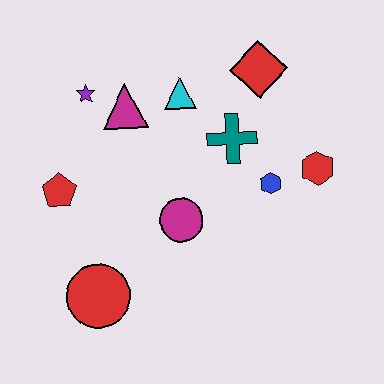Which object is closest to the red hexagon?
The blue hexagon is closest to the red hexagon.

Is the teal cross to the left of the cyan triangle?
No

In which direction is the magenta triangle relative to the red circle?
The magenta triangle is above the red circle.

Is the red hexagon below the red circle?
No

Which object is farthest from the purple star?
The red hexagon is farthest from the purple star.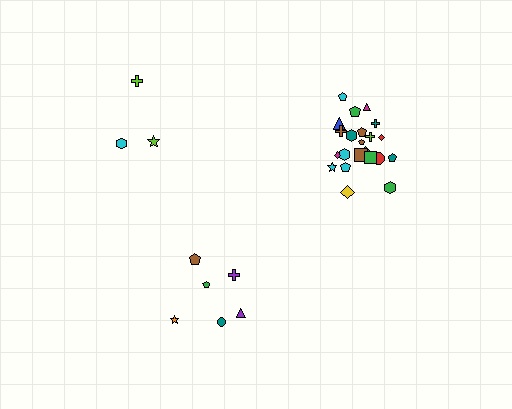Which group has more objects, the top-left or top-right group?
The top-right group.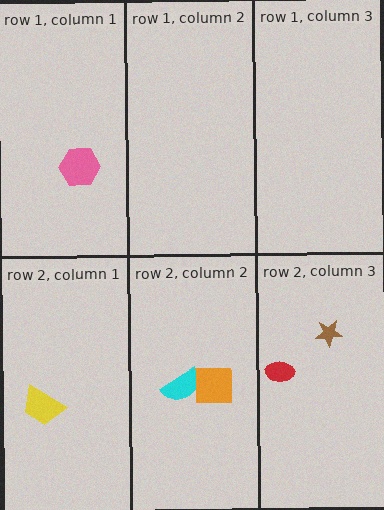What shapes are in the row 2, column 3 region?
The red ellipse, the brown star.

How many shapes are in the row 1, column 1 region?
1.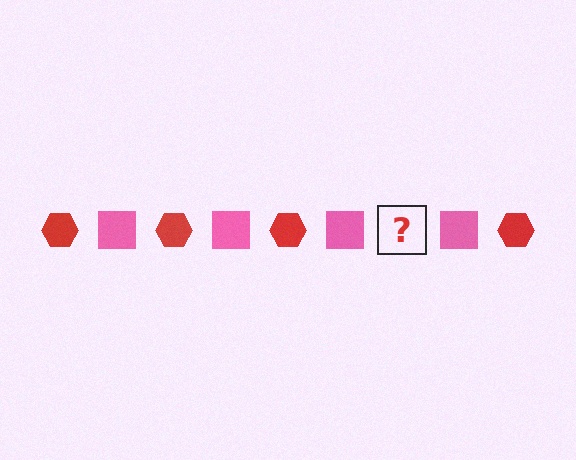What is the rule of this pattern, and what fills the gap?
The rule is that the pattern alternates between red hexagon and pink square. The gap should be filled with a red hexagon.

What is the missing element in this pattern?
The missing element is a red hexagon.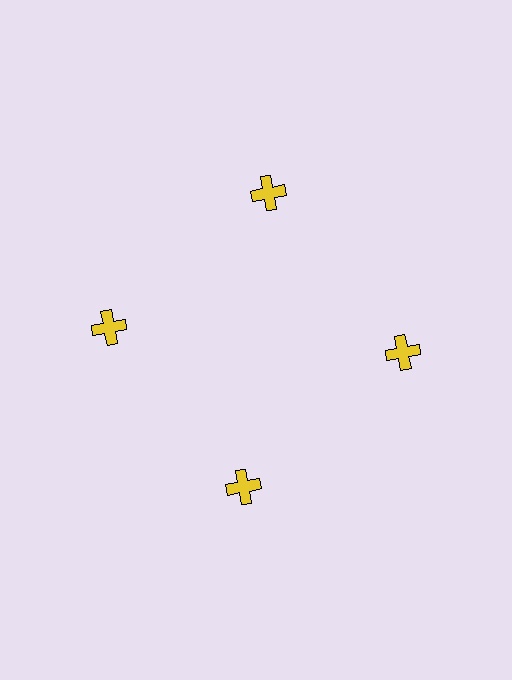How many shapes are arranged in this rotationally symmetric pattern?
There are 4 shapes, arranged in 4 groups of 1.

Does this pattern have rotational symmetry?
Yes, this pattern has 4-fold rotational symmetry. It looks the same after rotating 90 degrees around the center.